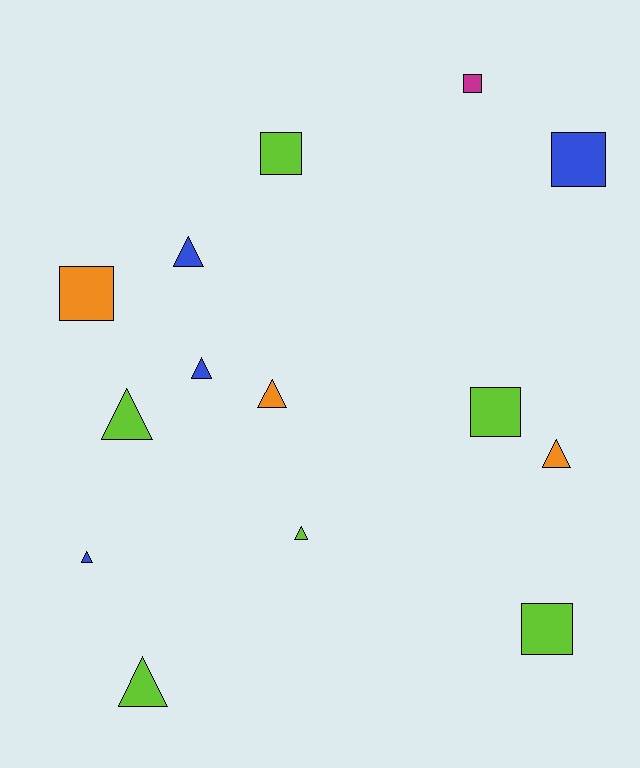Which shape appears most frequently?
Triangle, with 8 objects.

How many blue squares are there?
There is 1 blue square.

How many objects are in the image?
There are 14 objects.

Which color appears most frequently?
Lime, with 6 objects.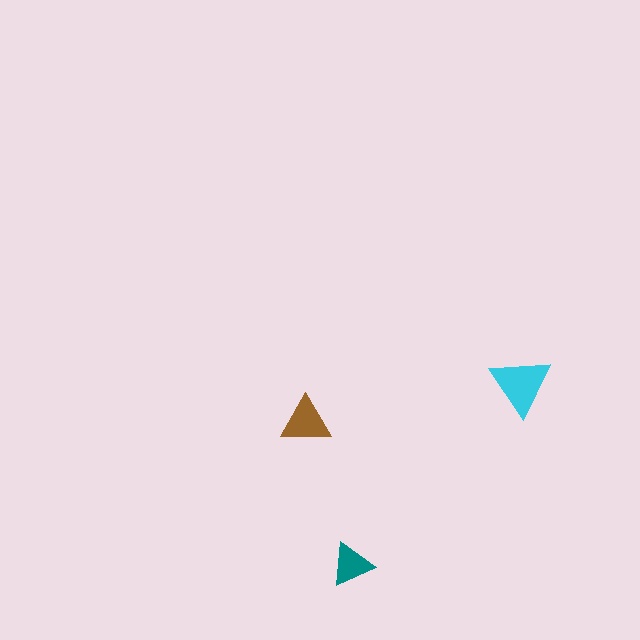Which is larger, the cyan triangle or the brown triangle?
The cyan one.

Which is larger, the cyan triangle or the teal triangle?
The cyan one.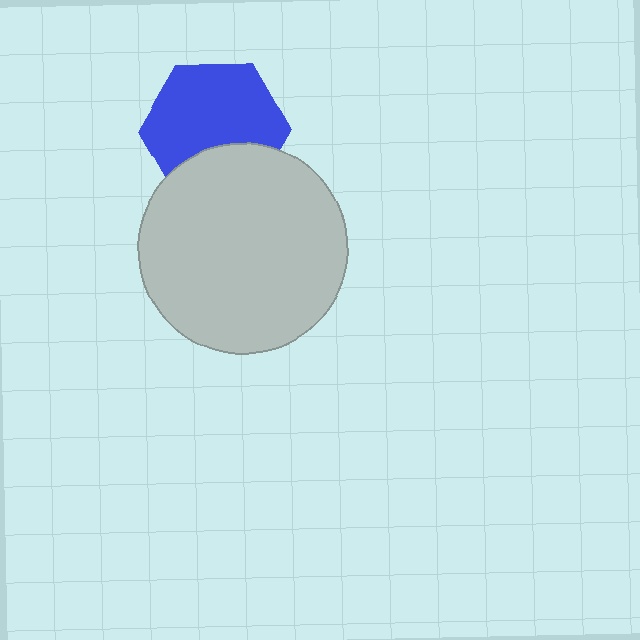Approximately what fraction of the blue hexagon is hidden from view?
Roughly 30% of the blue hexagon is hidden behind the light gray circle.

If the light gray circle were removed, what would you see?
You would see the complete blue hexagon.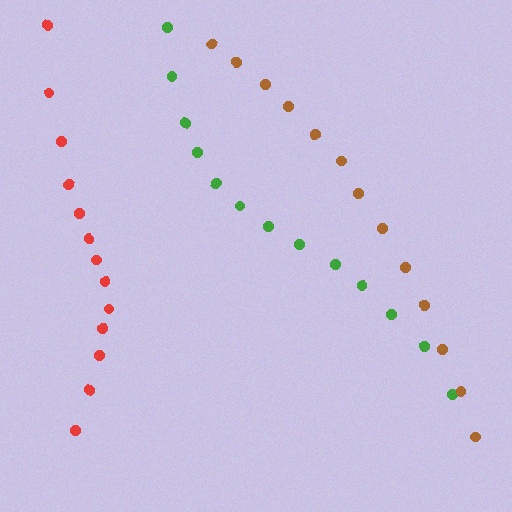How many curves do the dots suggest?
There are 3 distinct paths.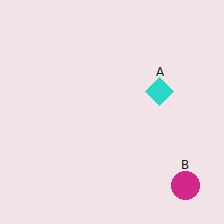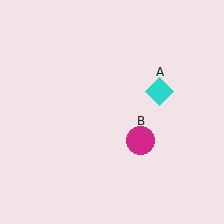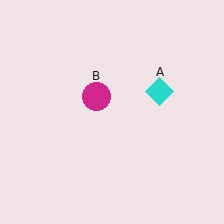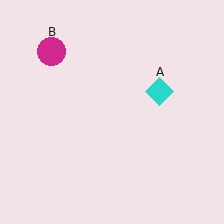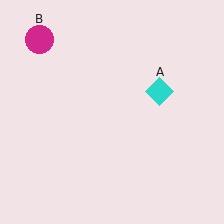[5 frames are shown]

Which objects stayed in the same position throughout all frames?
Cyan diamond (object A) remained stationary.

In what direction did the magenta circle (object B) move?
The magenta circle (object B) moved up and to the left.